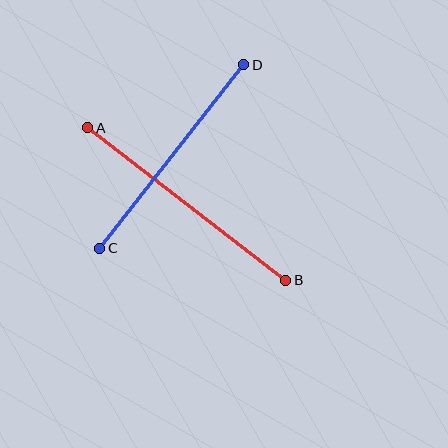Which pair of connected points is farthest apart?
Points A and B are farthest apart.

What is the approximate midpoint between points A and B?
The midpoint is at approximately (187, 204) pixels.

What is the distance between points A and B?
The distance is approximately 250 pixels.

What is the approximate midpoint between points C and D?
The midpoint is at approximately (172, 156) pixels.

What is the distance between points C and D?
The distance is approximately 233 pixels.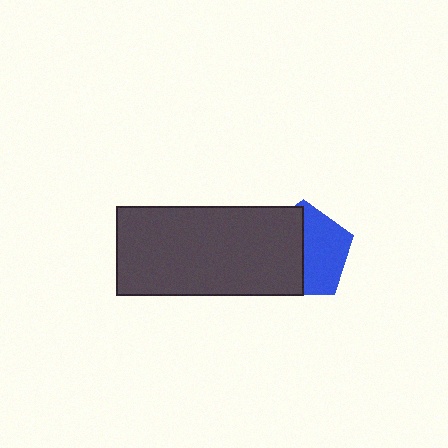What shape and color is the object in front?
The object in front is a dark gray rectangle.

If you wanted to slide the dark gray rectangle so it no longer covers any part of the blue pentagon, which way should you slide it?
Slide it left — that is the most direct way to separate the two shapes.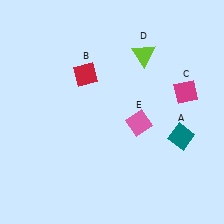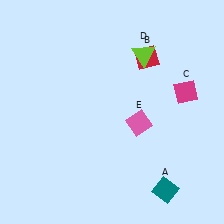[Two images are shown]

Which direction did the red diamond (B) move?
The red diamond (B) moved right.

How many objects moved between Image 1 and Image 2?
2 objects moved between the two images.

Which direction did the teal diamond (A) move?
The teal diamond (A) moved down.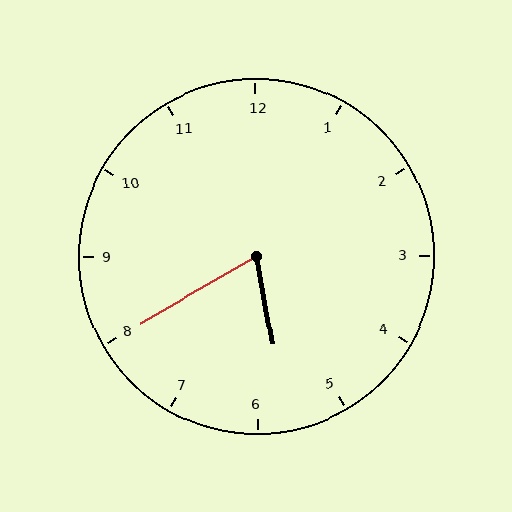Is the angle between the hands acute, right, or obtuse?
It is acute.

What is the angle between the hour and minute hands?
Approximately 70 degrees.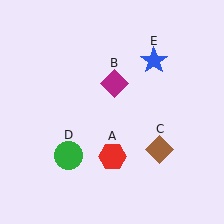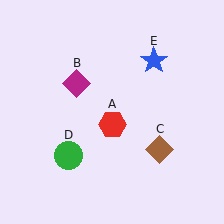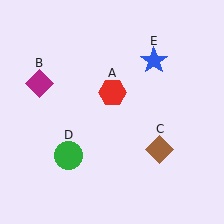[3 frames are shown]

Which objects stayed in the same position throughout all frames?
Brown diamond (object C) and green circle (object D) and blue star (object E) remained stationary.